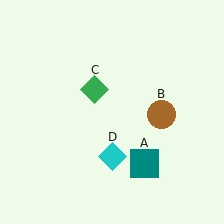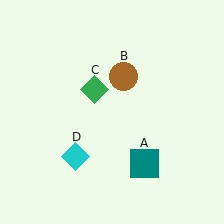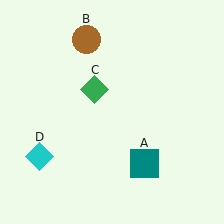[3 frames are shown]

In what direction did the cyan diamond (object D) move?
The cyan diamond (object D) moved left.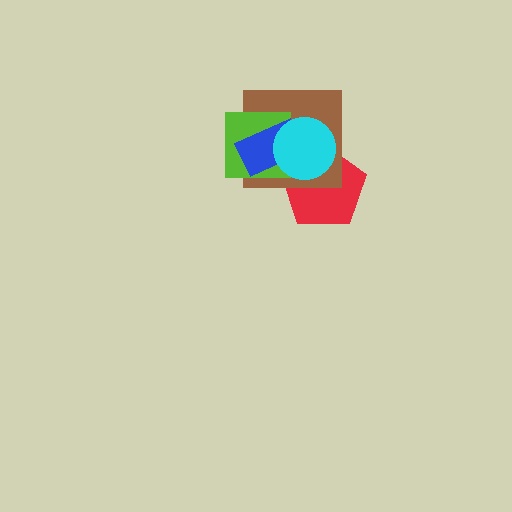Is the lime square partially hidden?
Yes, it is partially covered by another shape.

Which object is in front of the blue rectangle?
The cyan circle is in front of the blue rectangle.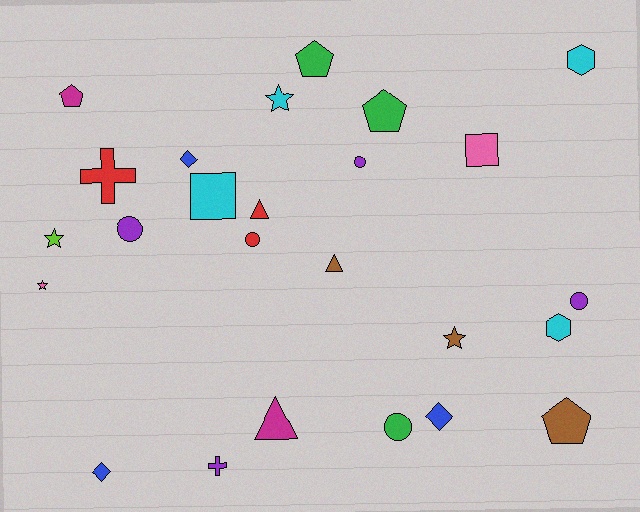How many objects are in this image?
There are 25 objects.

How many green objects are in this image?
There are 3 green objects.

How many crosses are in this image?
There are 2 crosses.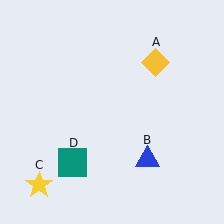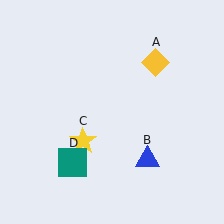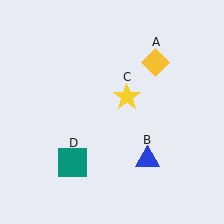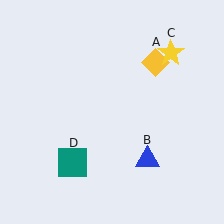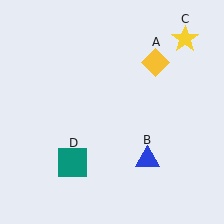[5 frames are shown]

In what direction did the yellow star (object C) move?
The yellow star (object C) moved up and to the right.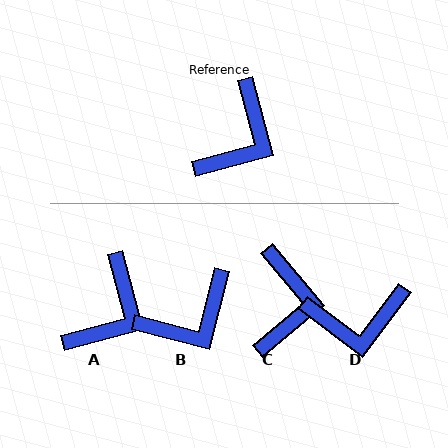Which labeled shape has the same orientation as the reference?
A.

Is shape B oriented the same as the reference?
No, it is off by about 29 degrees.